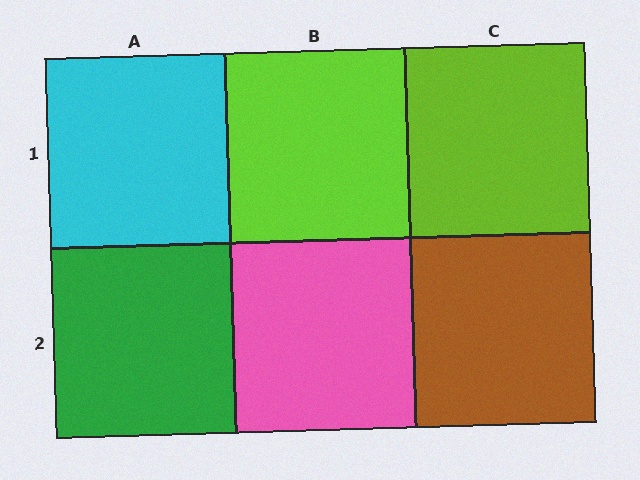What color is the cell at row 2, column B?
Pink.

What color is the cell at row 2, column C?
Brown.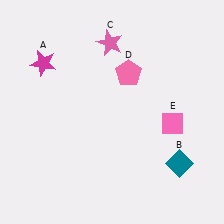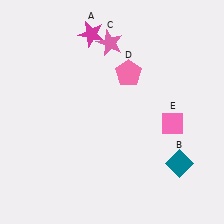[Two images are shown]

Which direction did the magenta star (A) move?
The magenta star (A) moved right.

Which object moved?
The magenta star (A) moved right.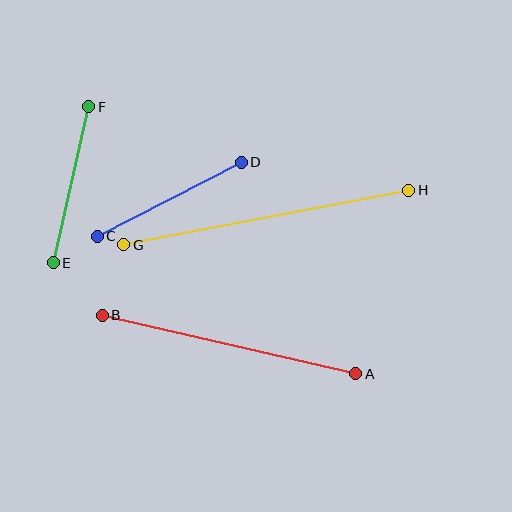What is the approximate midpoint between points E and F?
The midpoint is at approximately (71, 185) pixels.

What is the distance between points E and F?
The distance is approximately 160 pixels.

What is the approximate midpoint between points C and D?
The midpoint is at approximately (169, 199) pixels.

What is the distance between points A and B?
The distance is approximately 260 pixels.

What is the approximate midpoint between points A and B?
The midpoint is at approximately (229, 344) pixels.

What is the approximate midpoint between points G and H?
The midpoint is at approximately (266, 217) pixels.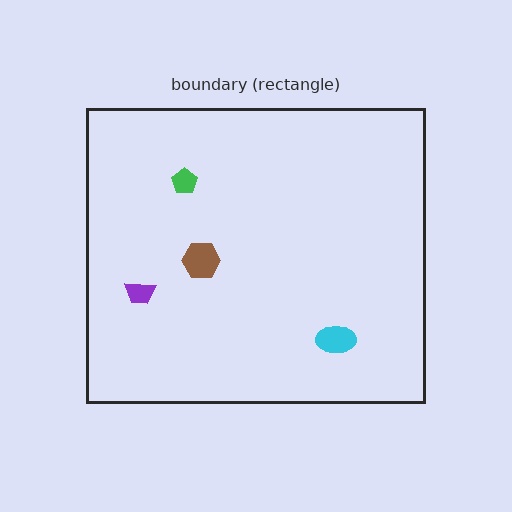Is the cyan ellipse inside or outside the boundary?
Inside.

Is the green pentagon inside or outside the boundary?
Inside.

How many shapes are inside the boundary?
4 inside, 0 outside.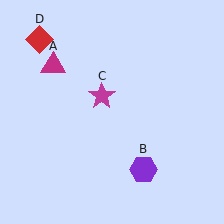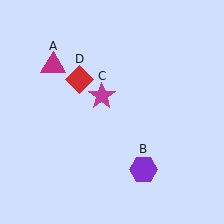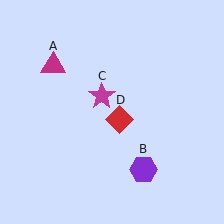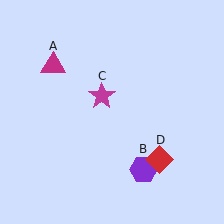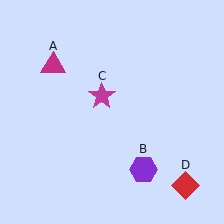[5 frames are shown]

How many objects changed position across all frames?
1 object changed position: red diamond (object D).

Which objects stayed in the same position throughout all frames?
Magenta triangle (object A) and purple hexagon (object B) and magenta star (object C) remained stationary.